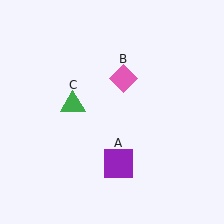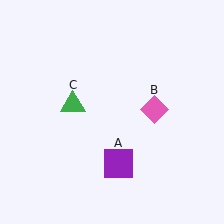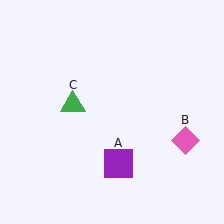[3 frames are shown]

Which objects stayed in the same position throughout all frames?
Purple square (object A) and green triangle (object C) remained stationary.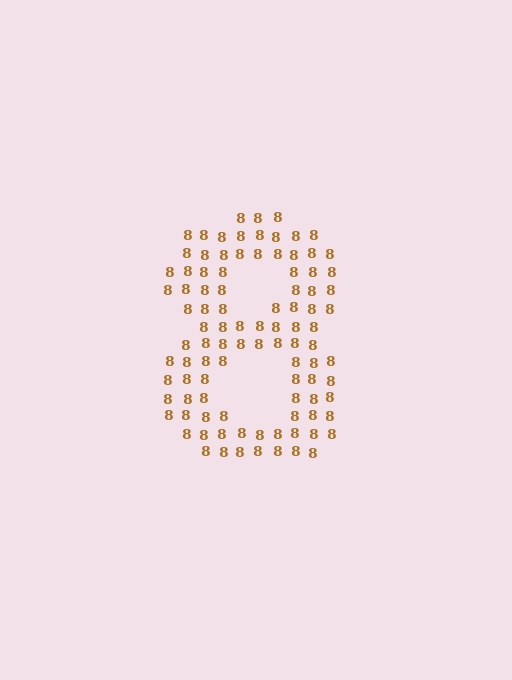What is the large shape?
The large shape is the digit 8.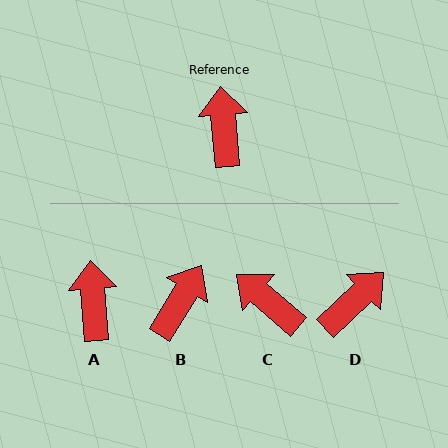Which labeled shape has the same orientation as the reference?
A.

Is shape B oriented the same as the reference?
No, it is off by about 36 degrees.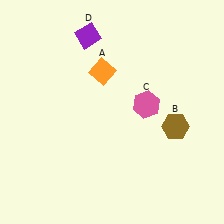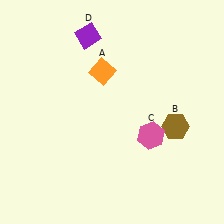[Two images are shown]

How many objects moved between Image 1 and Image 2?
1 object moved between the two images.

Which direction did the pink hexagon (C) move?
The pink hexagon (C) moved down.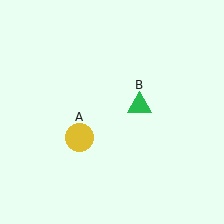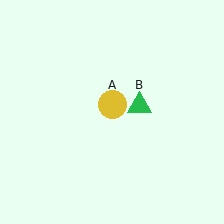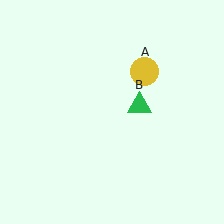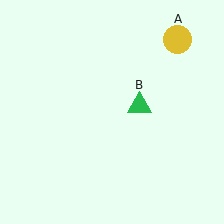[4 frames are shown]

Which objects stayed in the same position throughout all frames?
Green triangle (object B) remained stationary.